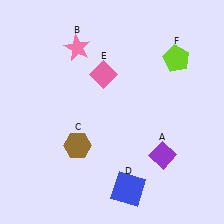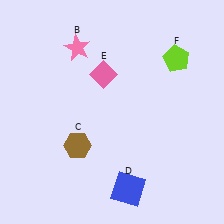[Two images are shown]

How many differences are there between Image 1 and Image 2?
There is 1 difference between the two images.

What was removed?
The purple diamond (A) was removed in Image 2.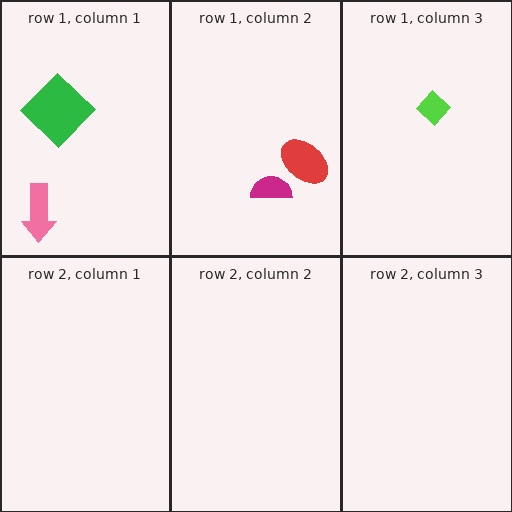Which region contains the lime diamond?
The row 1, column 3 region.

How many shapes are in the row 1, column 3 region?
1.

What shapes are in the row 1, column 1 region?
The pink arrow, the green diamond.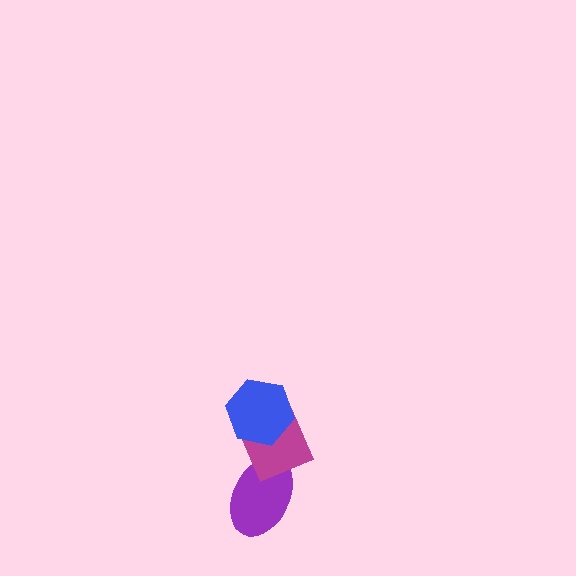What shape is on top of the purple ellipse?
The magenta diamond is on top of the purple ellipse.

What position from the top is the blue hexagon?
The blue hexagon is 1st from the top.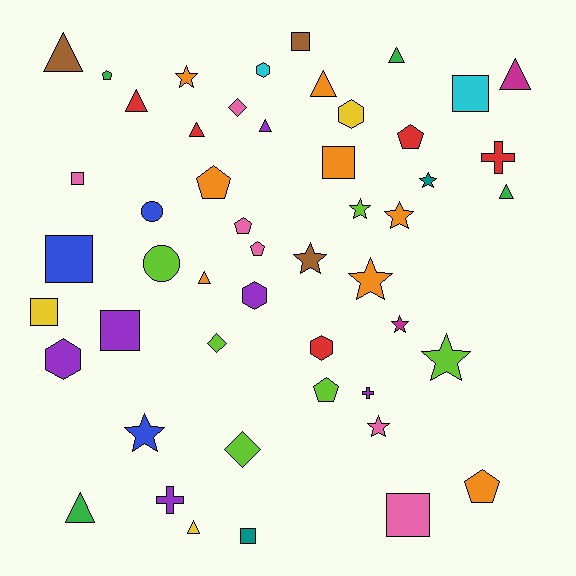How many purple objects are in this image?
There are 6 purple objects.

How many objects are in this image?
There are 50 objects.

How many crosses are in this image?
There are 3 crosses.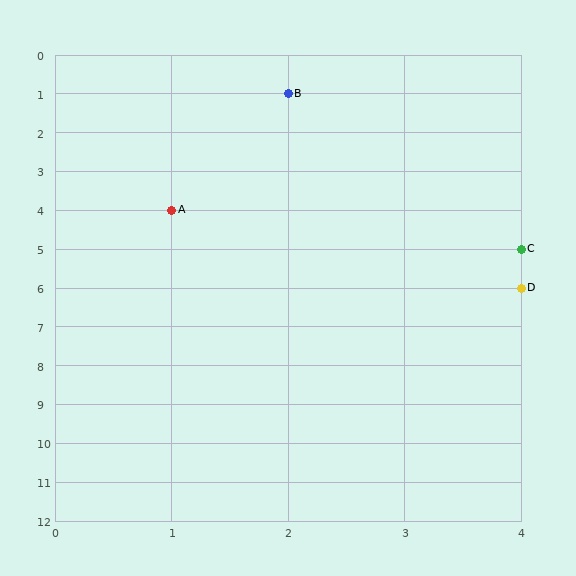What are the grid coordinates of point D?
Point D is at grid coordinates (4, 6).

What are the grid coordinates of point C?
Point C is at grid coordinates (4, 5).